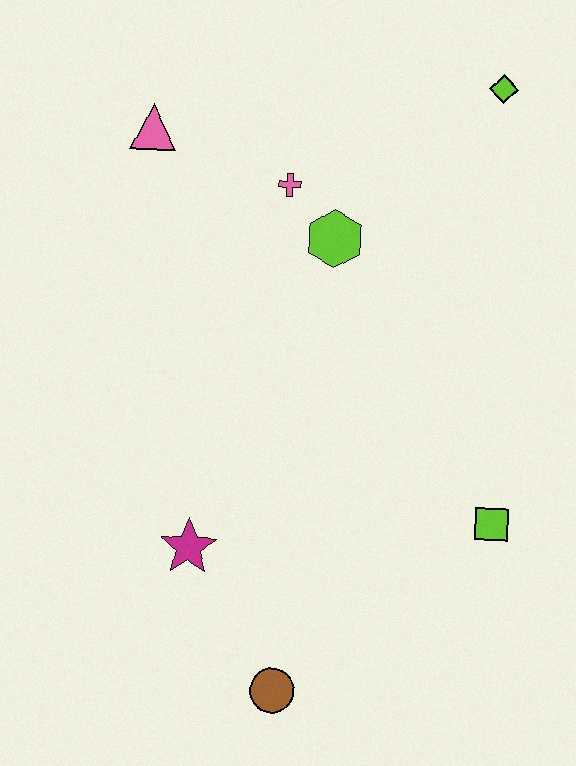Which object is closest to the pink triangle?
The pink cross is closest to the pink triangle.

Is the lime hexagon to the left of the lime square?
Yes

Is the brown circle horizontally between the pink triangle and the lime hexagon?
Yes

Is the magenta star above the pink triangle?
No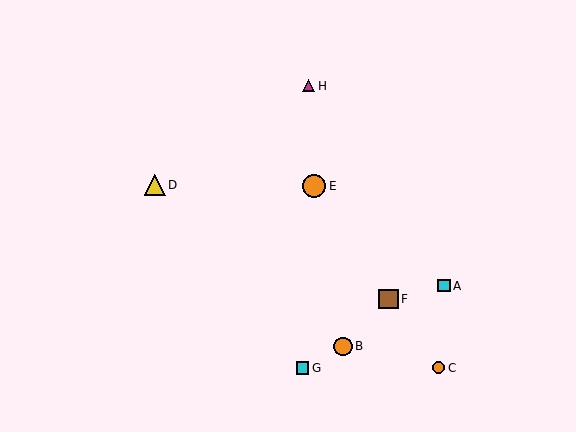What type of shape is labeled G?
Shape G is a cyan square.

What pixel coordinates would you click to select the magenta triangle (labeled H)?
Click at (309, 86) to select the magenta triangle H.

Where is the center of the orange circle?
The center of the orange circle is at (343, 346).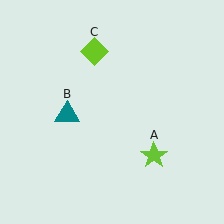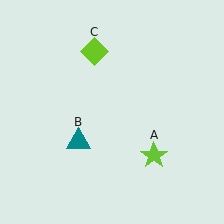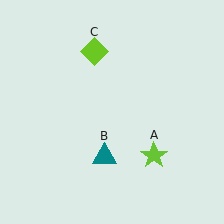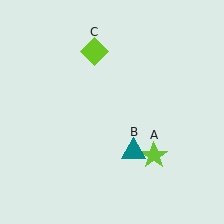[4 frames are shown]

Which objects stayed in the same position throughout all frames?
Lime star (object A) and lime diamond (object C) remained stationary.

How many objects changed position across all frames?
1 object changed position: teal triangle (object B).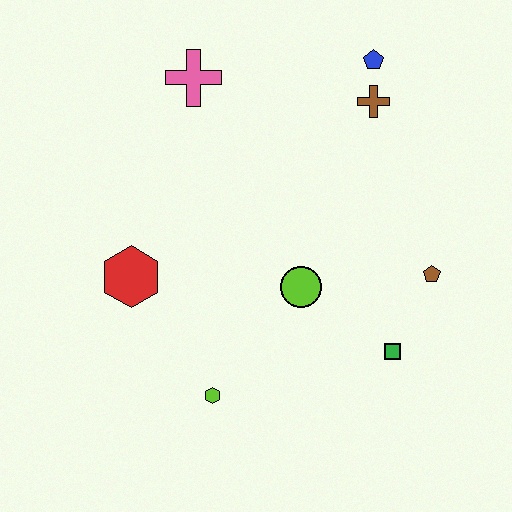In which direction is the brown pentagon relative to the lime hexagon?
The brown pentagon is to the right of the lime hexagon.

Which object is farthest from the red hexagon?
The blue pentagon is farthest from the red hexagon.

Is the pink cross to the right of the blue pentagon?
No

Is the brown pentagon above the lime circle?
Yes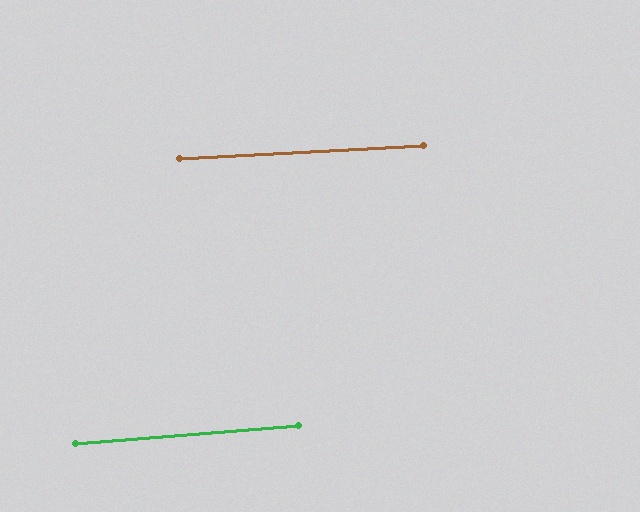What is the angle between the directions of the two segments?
Approximately 1 degree.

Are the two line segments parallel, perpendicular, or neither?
Parallel — their directions differ by only 1.4°.